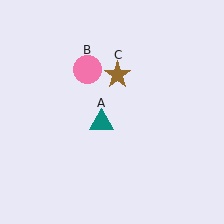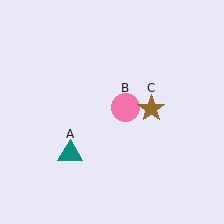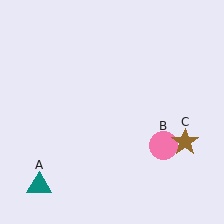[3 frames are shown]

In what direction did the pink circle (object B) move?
The pink circle (object B) moved down and to the right.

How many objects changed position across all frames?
3 objects changed position: teal triangle (object A), pink circle (object B), brown star (object C).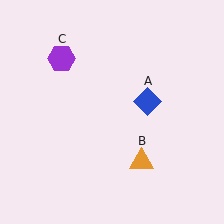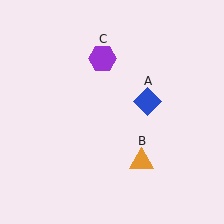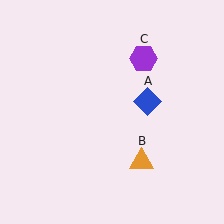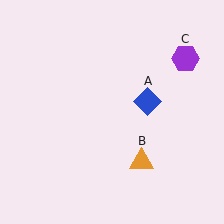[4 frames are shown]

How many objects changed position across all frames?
1 object changed position: purple hexagon (object C).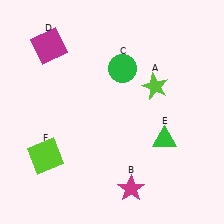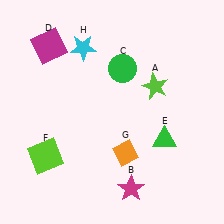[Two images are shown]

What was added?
An orange diamond (G), a cyan star (H) were added in Image 2.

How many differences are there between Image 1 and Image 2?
There are 2 differences between the two images.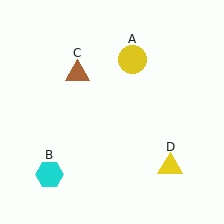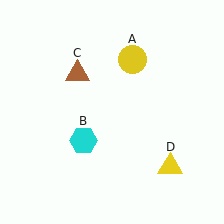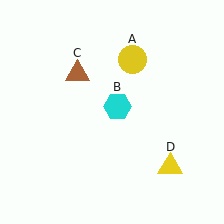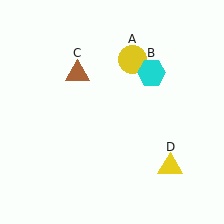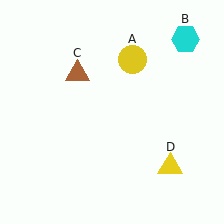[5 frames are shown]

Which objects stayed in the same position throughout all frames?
Yellow circle (object A) and brown triangle (object C) and yellow triangle (object D) remained stationary.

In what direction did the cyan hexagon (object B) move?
The cyan hexagon (object B) moved up and to the right.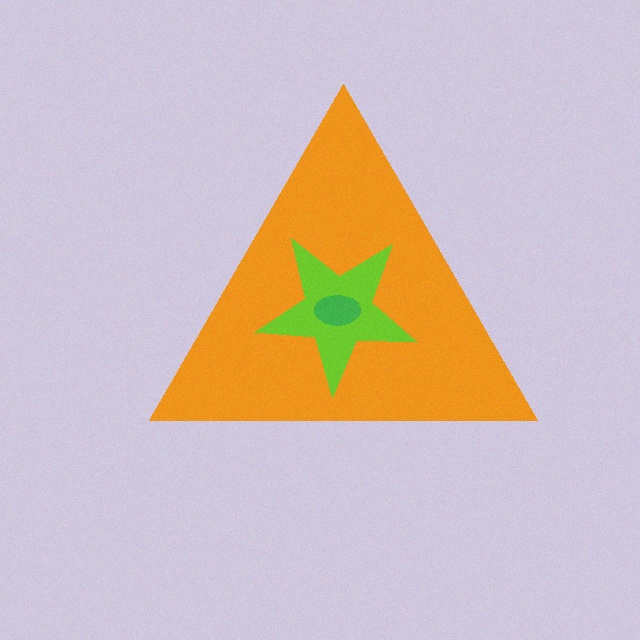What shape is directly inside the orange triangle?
The lime star.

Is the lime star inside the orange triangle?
Yes.